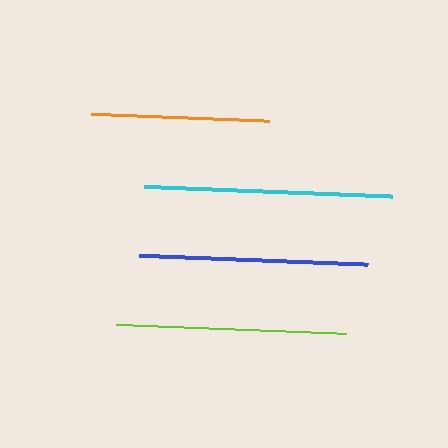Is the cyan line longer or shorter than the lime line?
The cyan line is longer than the lime line.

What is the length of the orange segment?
The orange segment is approximately 178 pixels long.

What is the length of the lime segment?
The lime segment is approximately 230 pixels long.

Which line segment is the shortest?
The orange line is the shortest at approximately 178 pixels.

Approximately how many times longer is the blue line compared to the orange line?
The blue line is approximately 1.3 times the length of the orange line.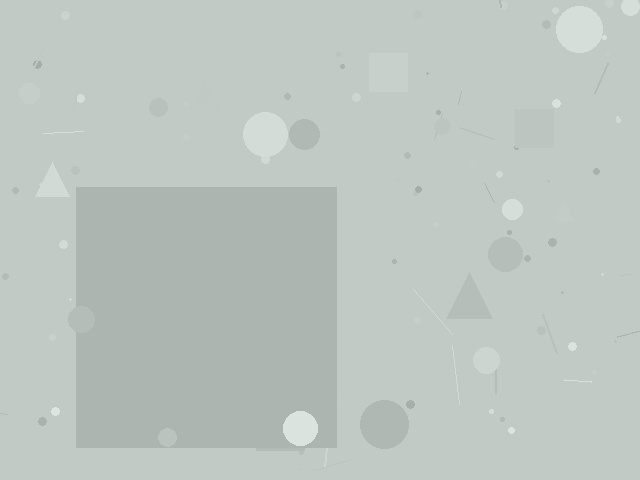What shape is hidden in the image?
A square is hidden in the image.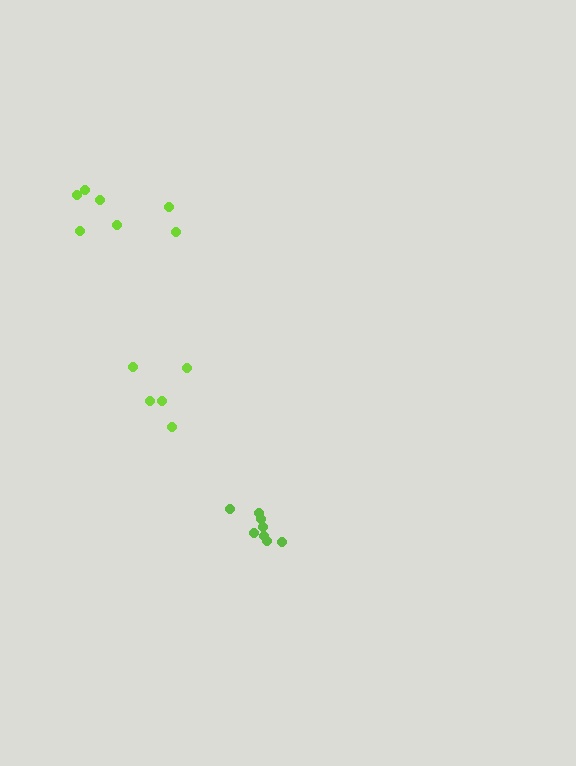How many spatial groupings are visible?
There are 3 spatial groupings.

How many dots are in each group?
Group 1: 8 dots, Group 2: 7 dots, Group 3: 5 dots (20 total).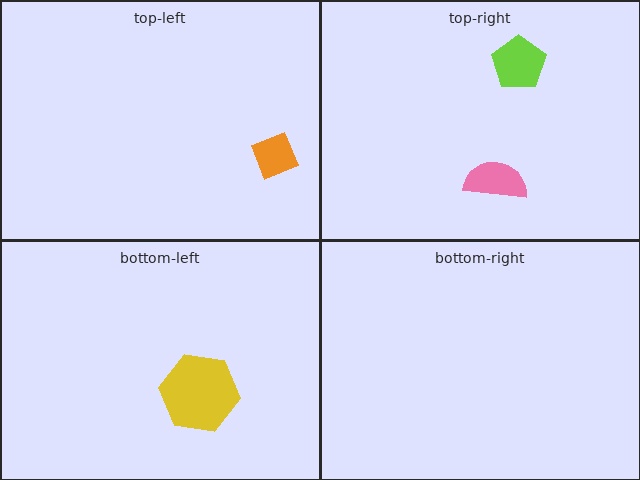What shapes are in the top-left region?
The orange diamond.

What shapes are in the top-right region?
The lime pentagon, the pink semicircle.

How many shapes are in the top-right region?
2.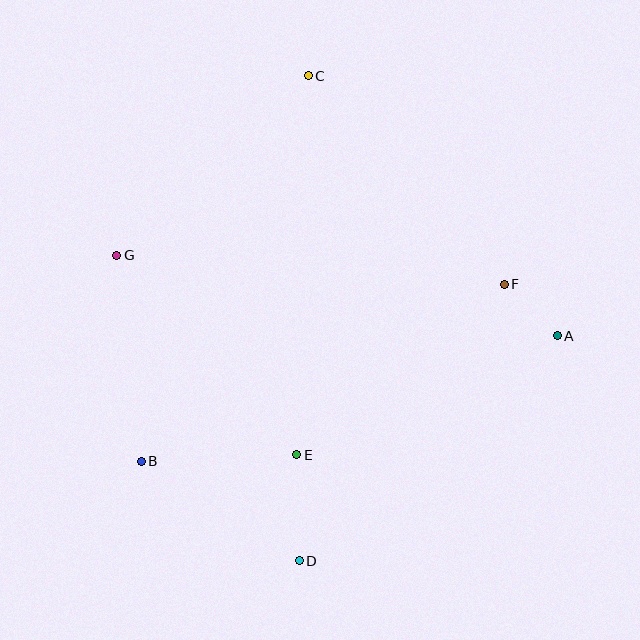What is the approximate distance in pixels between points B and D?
The distance between B and D is approximately 187 pixels.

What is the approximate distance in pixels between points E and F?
The distance between E and F is approximately 268 pixels.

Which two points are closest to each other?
Points A and F are closest to each other.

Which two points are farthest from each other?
Points C and D are farthest from each other.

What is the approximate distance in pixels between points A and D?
The distance between A and D is approximately 343 pixels.